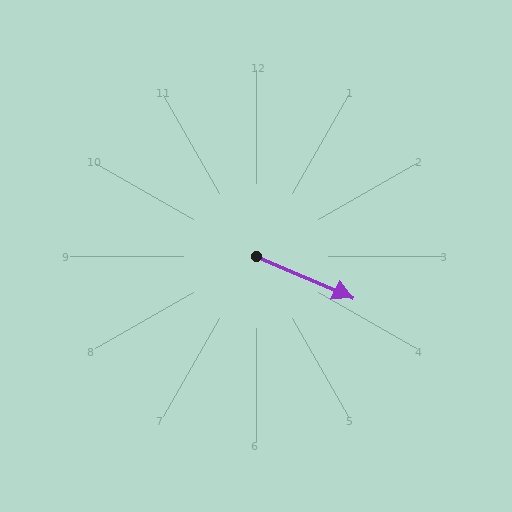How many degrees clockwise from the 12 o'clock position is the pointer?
Approximately 113 degrees.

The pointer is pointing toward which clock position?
Roughly 4 o'clock.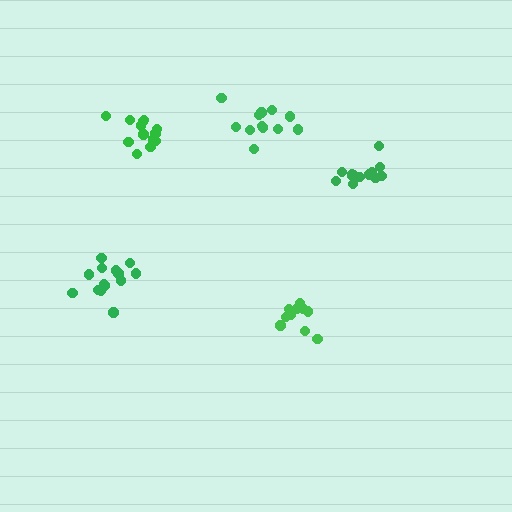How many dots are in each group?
Group 1: 14 dots, Group 2: 13 dots, Group 3: 13 dots, Group 4: 11 dots, Group 5: 12 dots (63 total).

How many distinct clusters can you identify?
There are 5 distinct clusters.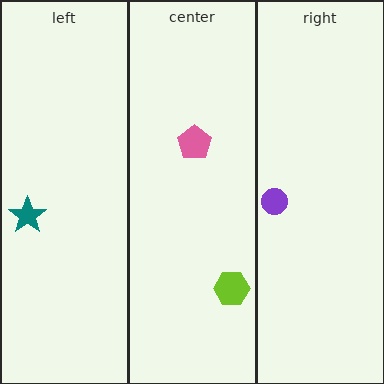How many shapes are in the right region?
1.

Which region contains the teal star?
The left region.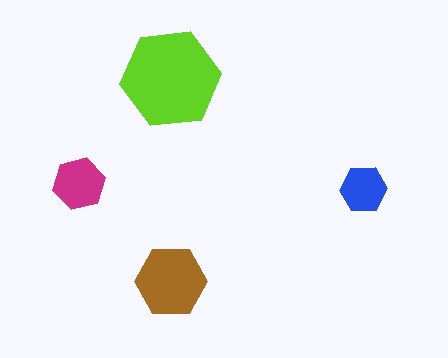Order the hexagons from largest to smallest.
the lime one, the brown one, the magenta one, the blue one.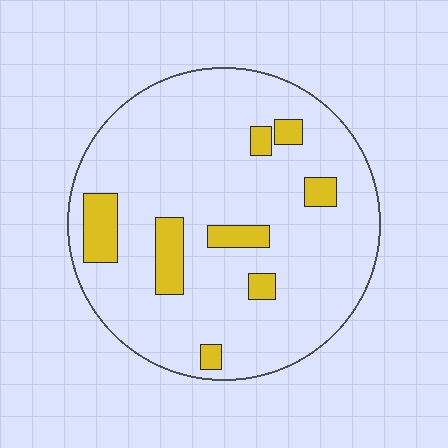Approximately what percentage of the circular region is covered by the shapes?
Approximately 15%.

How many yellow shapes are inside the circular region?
8.